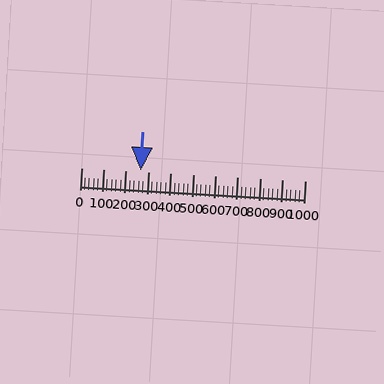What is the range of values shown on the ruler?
The ruler shows values from 0 to 1000.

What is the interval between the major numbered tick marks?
The major tick marks are spaced 100 units apart.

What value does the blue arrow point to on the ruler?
The blue arrow points to approximately 268.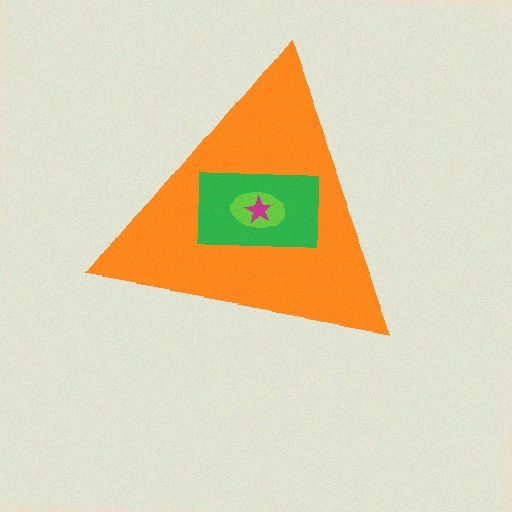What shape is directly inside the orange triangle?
The green rectangle.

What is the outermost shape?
The orange triangle.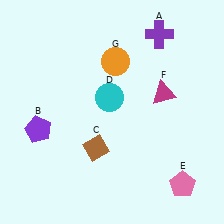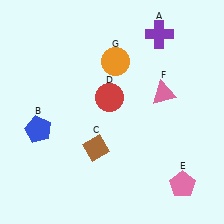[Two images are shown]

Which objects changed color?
B changed from purple to blue. D changed from cyan to red. F changed from magenta to pink.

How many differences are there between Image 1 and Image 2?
There are 3 differences between the two images.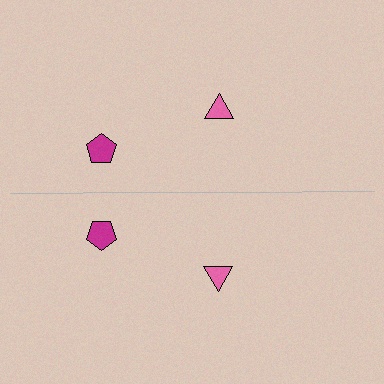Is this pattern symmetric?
Yes, this pattern has bilateral (reflection) symmetry.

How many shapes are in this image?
There are 4 shapes in this image.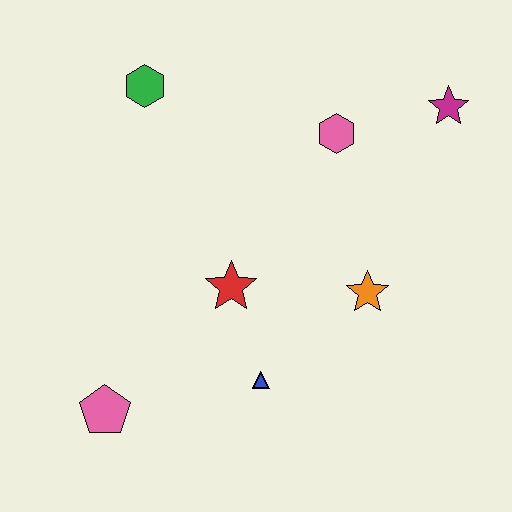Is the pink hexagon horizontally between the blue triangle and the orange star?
Yes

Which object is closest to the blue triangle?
The red star is closest to the blue triangle.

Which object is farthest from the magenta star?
The pink pentagon is farthest from the magenta star.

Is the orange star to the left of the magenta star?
Yes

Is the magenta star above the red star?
Yes